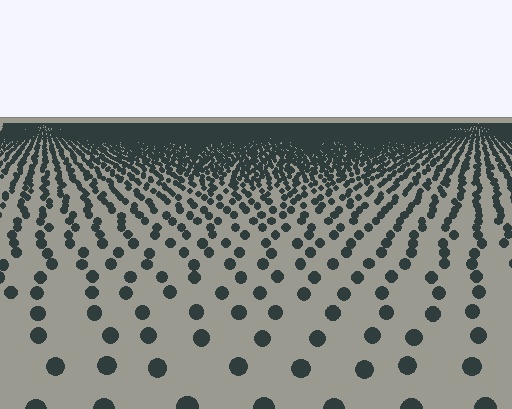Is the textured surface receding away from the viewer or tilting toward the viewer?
The surface is receding away from the viewer. Texture elements get smaller and denser toward the top.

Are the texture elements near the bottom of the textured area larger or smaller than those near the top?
Larger. Near the bottom, elements are closer to the viewer and appear at a bigger on-screen size.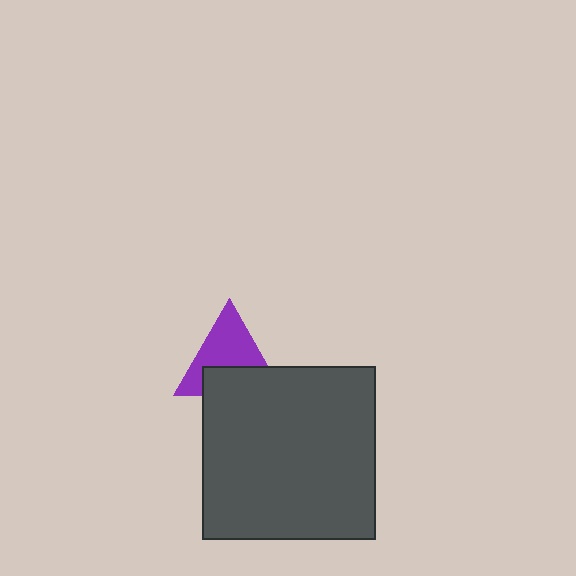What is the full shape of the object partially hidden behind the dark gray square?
The partially hidden object is a purple triangle.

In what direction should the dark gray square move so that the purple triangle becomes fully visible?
The dark gray square should move down. That is the shortest direction to clear the overlap and leave the purple triangle fully visible.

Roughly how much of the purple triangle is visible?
About half of it is visible (roughly 59%).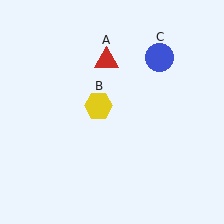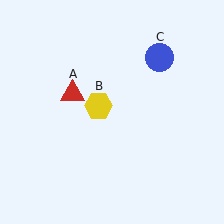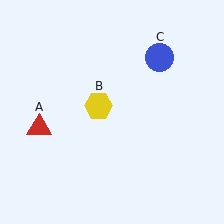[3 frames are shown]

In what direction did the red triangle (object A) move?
The red triangle (object A) moved down and to the left.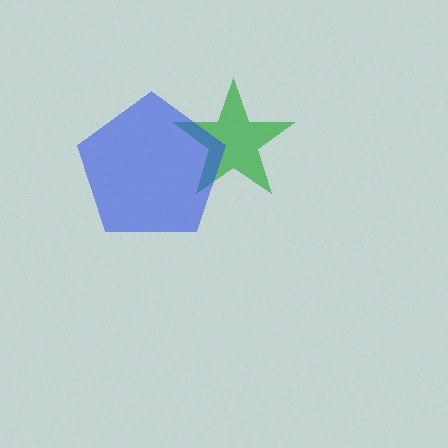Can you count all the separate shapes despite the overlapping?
Yes, there are 2 separate shapes.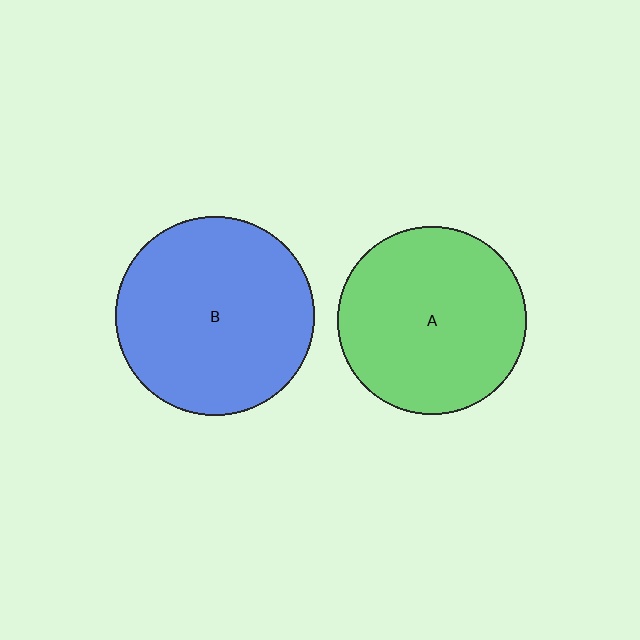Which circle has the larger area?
Circle B (blue).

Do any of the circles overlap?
No, none of the circles overlap.